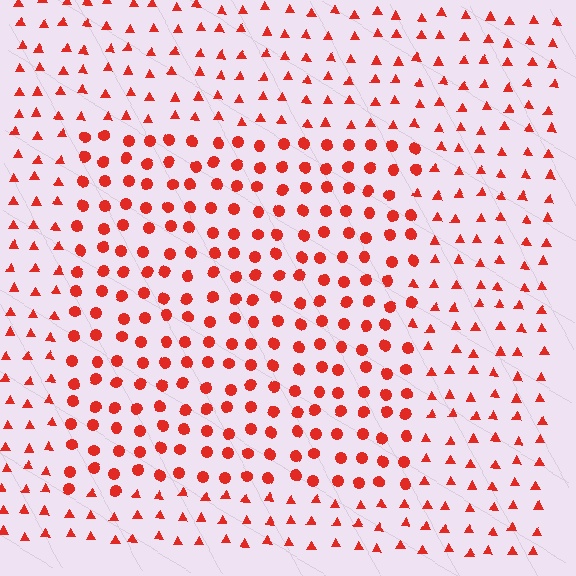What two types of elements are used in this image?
The image uses circles inside the rectangle region and triangles outside it.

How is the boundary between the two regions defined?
The boundary is defined by a change in element shape: circles inside vs. triangles outside. All elements share the same color and spacing.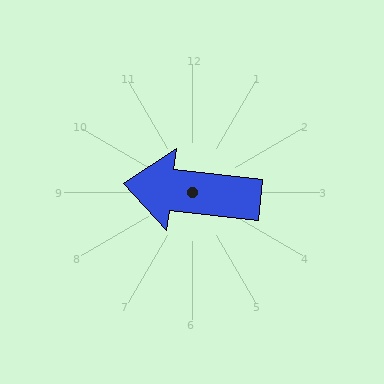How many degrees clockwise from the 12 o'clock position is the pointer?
Approximately 277 degrees.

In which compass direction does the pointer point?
West.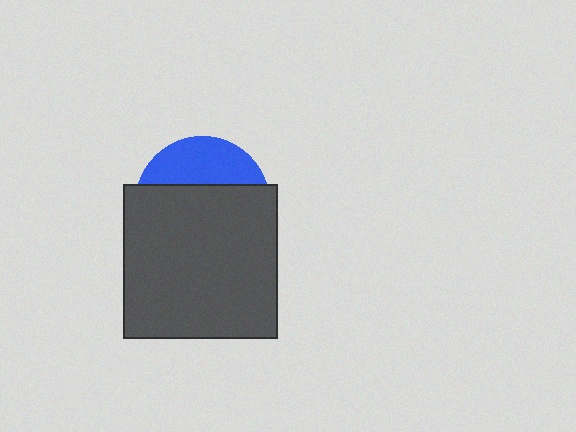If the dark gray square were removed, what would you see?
You would see the complete blue circle.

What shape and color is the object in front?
The object in front is a dark gray square.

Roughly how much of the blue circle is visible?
A small part of it is visible (roughly 31%).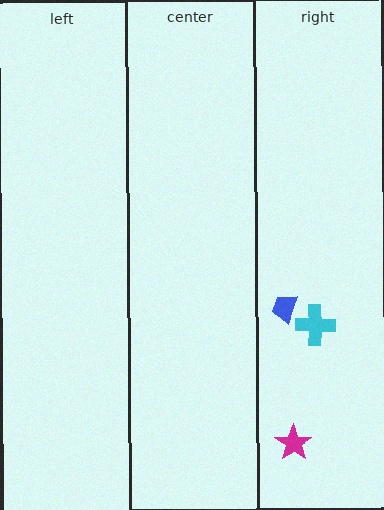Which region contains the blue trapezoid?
The right region.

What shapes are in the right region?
The magenta star, the blue trapezoid, the cyan cross.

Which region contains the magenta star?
The right region.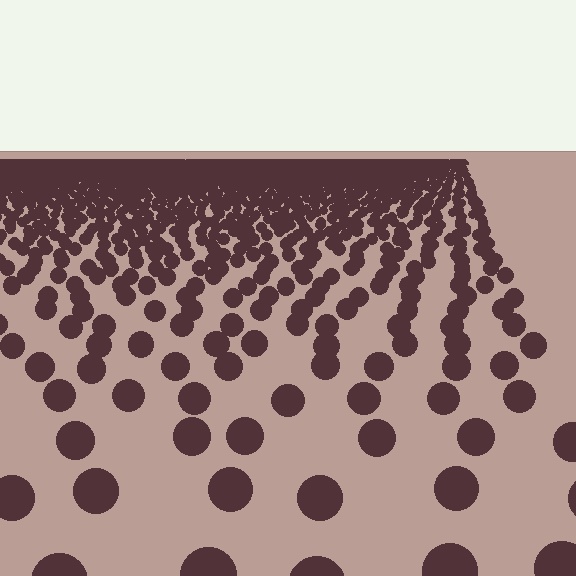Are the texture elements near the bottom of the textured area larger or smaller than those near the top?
Larger. Near the bottom, elements are closer to the viewer and appear at a bigger on-screen size.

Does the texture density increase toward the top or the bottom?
Density increases toward the top.